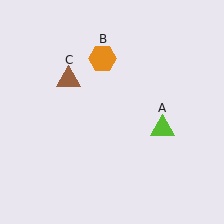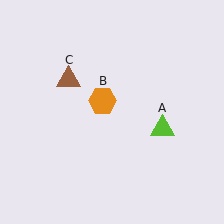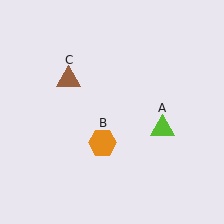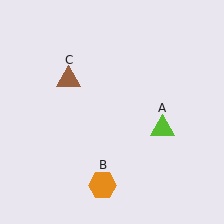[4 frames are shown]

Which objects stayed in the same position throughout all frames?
Lime triangle (object A) and brown triangle (object C) remained stationary.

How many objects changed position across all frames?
1 object changed position: orange hexagon (object B).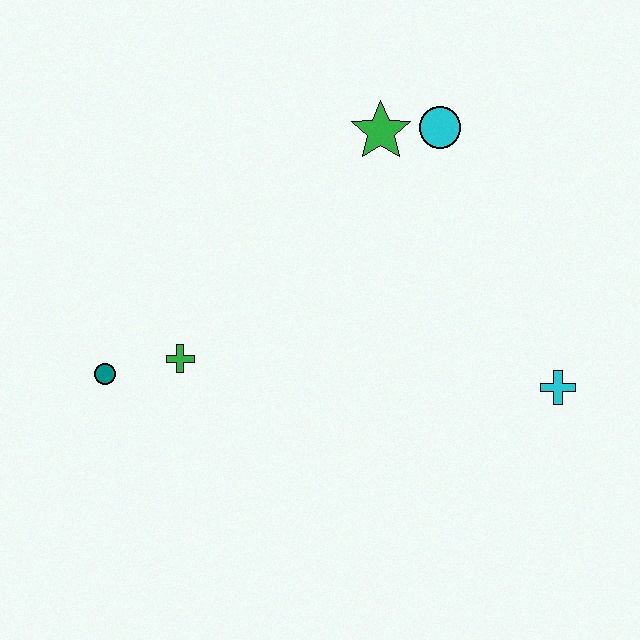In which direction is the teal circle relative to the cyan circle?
The teal circle is to the left of the cyan circle.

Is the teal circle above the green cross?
No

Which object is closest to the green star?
The cyan circle is closest to the green star.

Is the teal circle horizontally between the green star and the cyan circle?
No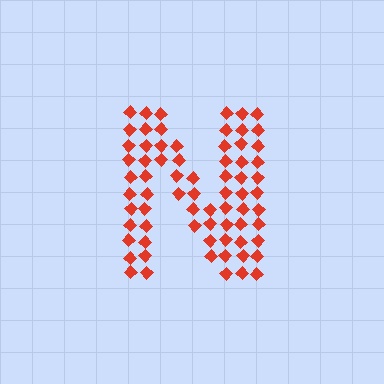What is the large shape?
The large shape is the letter N.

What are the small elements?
The small elements are diamonds.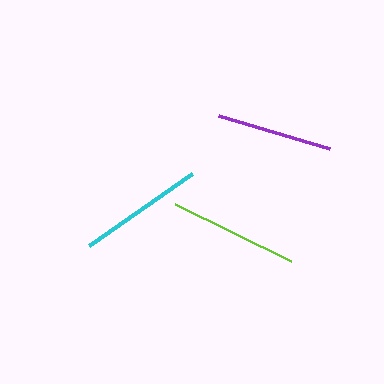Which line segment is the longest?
The lime line is the longest at approximately 130 pixels.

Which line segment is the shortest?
The purple line is the shortest at approximately 116 pixels.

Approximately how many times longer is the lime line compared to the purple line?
The lime line is approximately 1.1 times the length of the purple line.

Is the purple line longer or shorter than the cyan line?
The cyan line is longer than the purple line.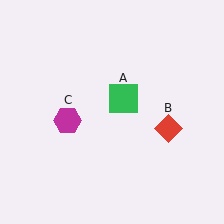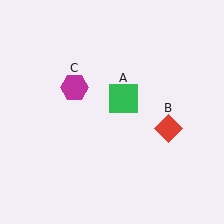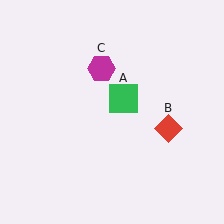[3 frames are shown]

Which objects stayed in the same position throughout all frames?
Green square (object A) and red diamond (object B) remained stationary.